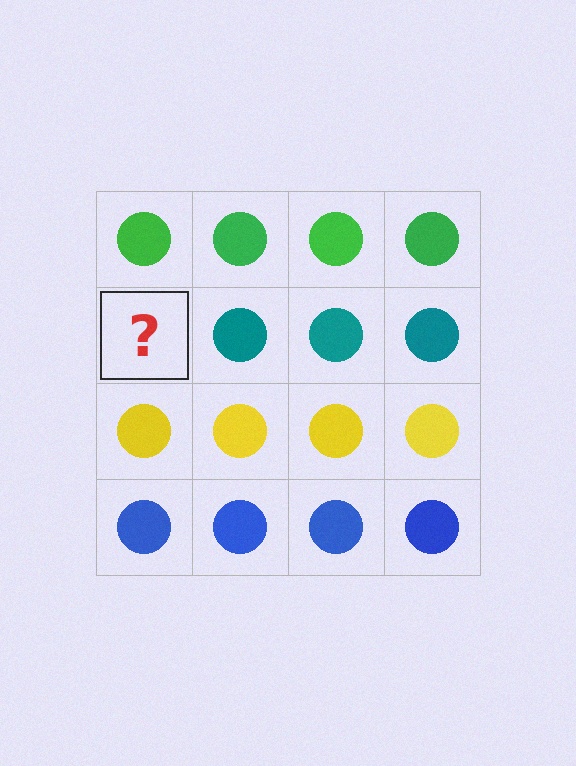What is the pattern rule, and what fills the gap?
The rule is that each row has a consistent color. The gap should be filled with a teal circle.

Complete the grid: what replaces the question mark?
The question mark should be replaced with a teal circle.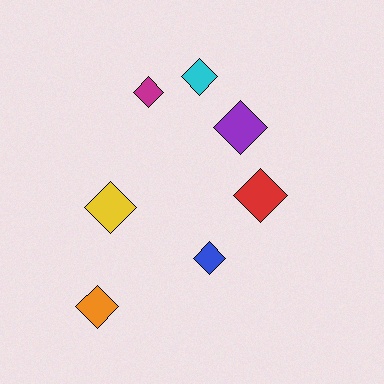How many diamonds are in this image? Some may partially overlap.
There are 7 diamonds.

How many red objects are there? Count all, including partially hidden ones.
There is 1 red object.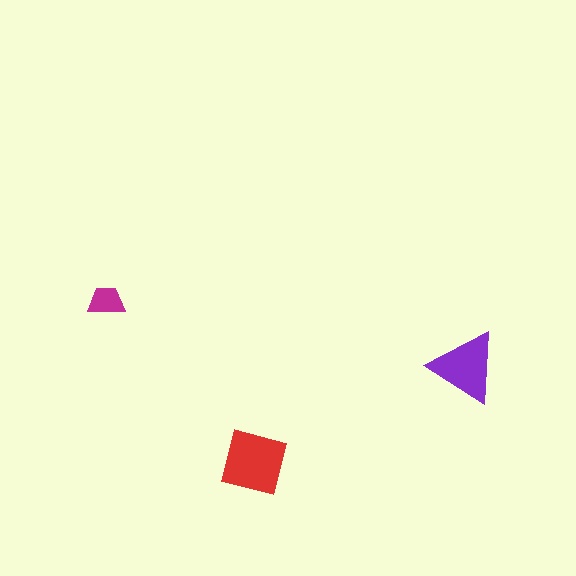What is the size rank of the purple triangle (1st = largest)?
2nd.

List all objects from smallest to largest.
The magenta trapezoid, the purple triangle, the red square.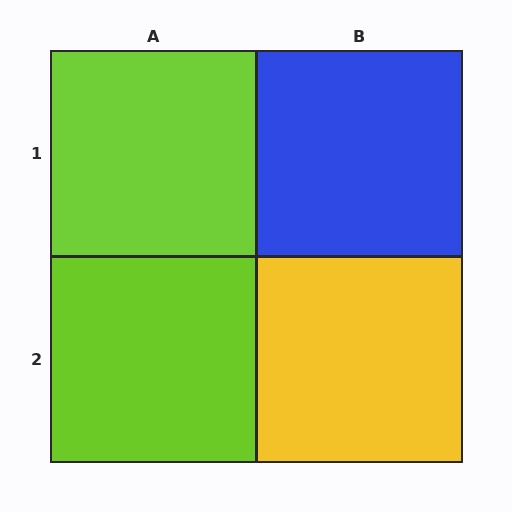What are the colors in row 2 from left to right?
Lime, yellow.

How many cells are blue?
1 cell is blue.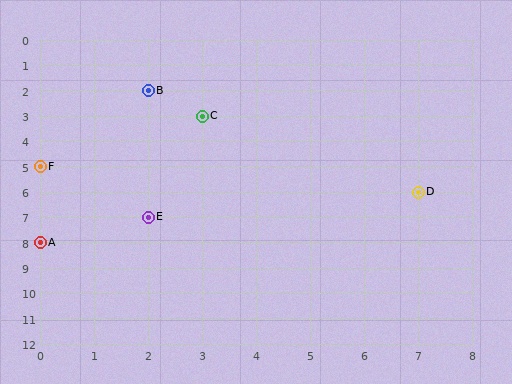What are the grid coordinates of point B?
Point B is at grid coordinates (2, 2).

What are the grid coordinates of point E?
Point E is at grid coordinates (2, 7).